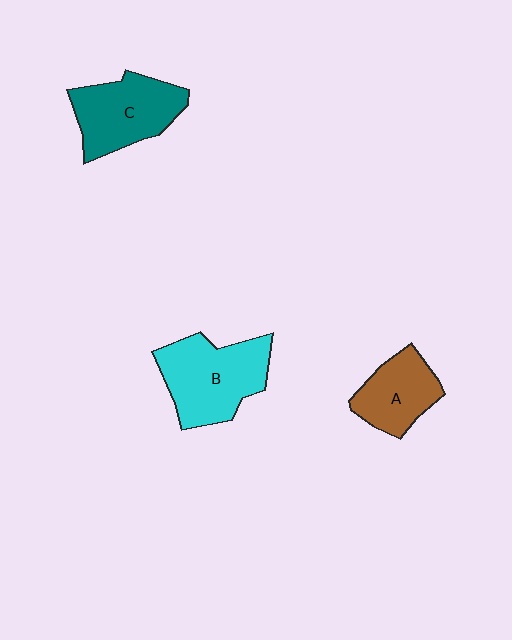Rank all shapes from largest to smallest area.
From largest to smallest: B (cyan), C (teal), A (brown).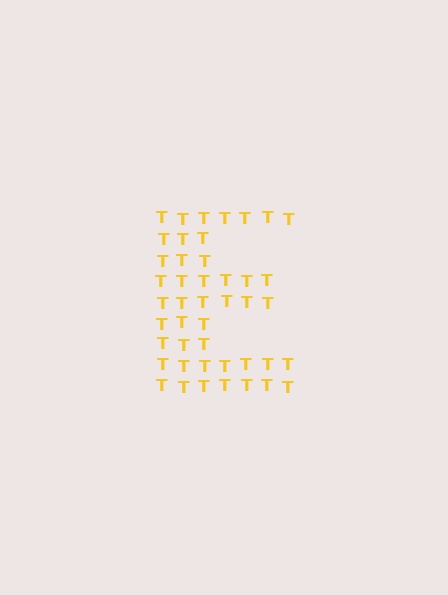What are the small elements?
The small elements are letter T's.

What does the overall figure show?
The overall figure shows the letter E.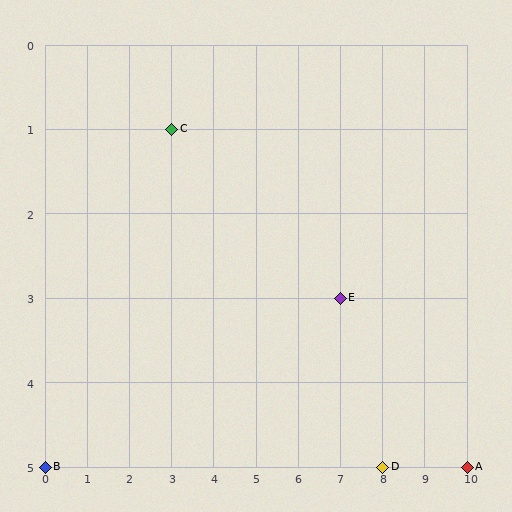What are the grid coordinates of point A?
Point A is at grid coordinates (10, 5).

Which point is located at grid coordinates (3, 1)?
Point C is at (3, 1).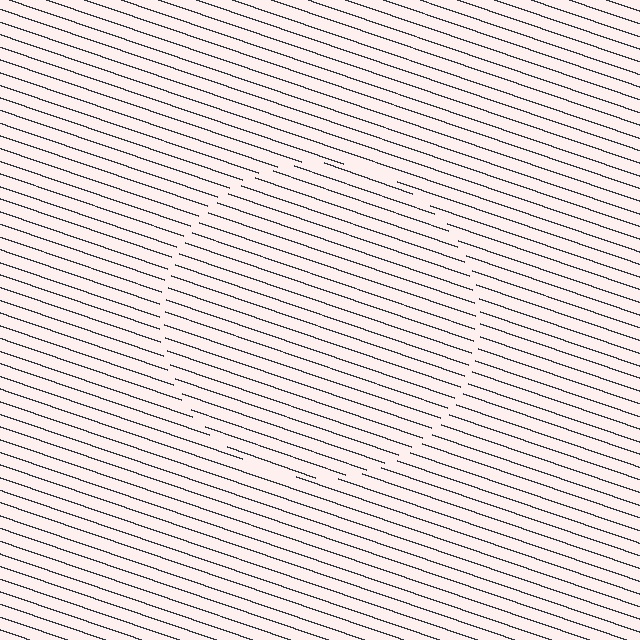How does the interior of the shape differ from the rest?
The interior of the shape contains the same grating, shifted by half a period — the contour is defined by the phase discontinuity where line-ends from the inner and outer gratings abut.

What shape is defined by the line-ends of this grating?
An illusory circle. The interior of the shape contains the same grating, shifted by half a period — the contour is defined by the phase discontinuity where line-ends from the inner and outer gratings abut.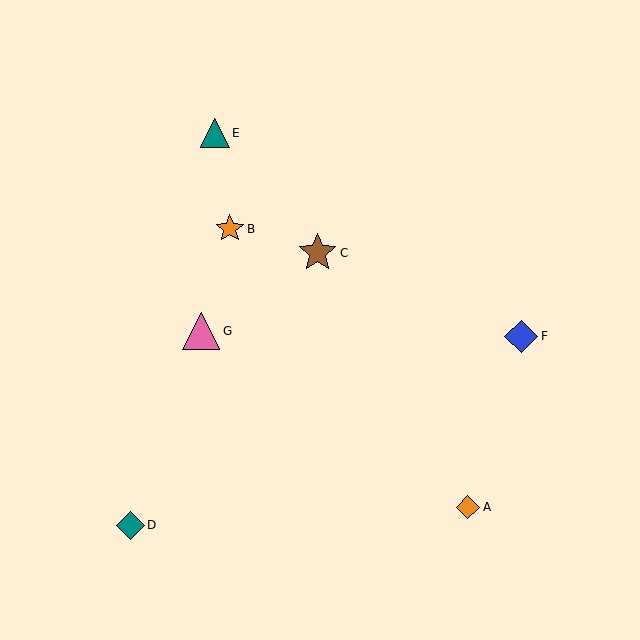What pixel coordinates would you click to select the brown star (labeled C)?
Click at (318, 253) to select the brown star C.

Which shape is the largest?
The brown star (labeled C) is the largest.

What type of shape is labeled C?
Shape C is a brown star.